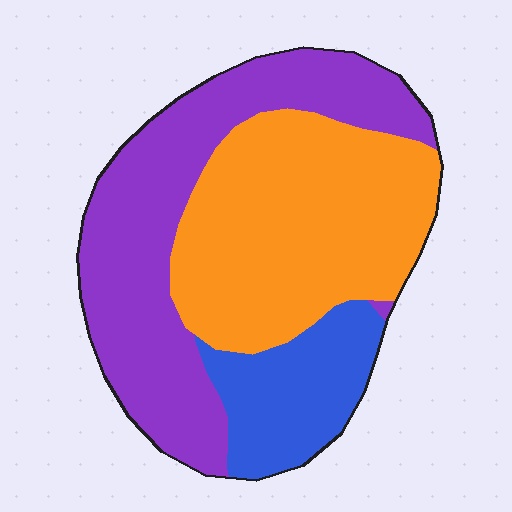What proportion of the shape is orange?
Orange covers 42% of the shape.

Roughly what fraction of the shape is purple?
Purple takes up between a quarter and a half of the shape.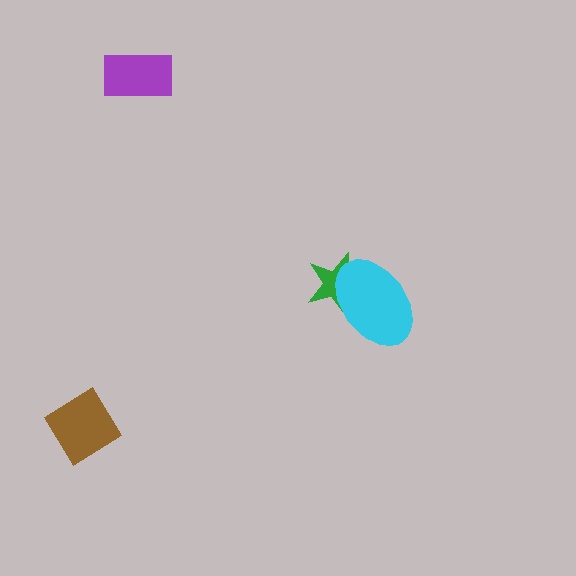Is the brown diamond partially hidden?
No, no other shape covers it.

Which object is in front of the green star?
The cyan ellipse is in front of the green star.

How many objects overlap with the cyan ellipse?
1 object overlaps with the cyan ellipse.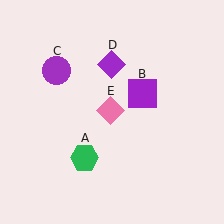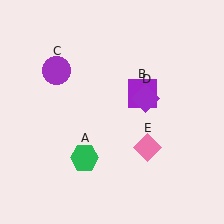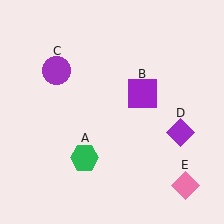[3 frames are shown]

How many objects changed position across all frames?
2 objects changed position: purple diamond (object D), pink diamond (object E).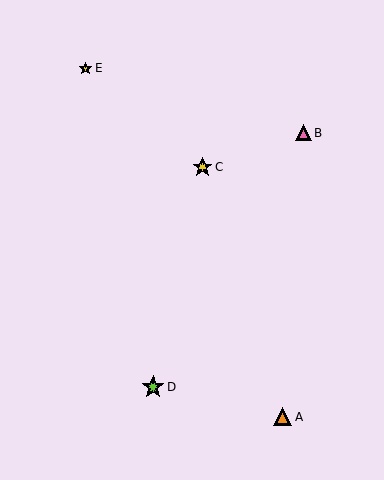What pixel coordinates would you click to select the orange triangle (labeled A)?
Click at (283, 417) to select the orange triangle A.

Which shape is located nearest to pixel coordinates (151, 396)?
The lime star (labeled D) at (153, 387) is nearest to that location.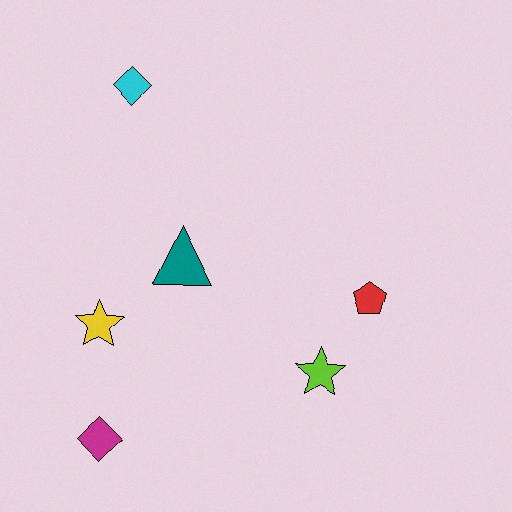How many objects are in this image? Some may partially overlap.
There are 6 objects.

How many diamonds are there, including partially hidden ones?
There are 2 diamonds.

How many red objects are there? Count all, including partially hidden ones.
There is 1 red object.